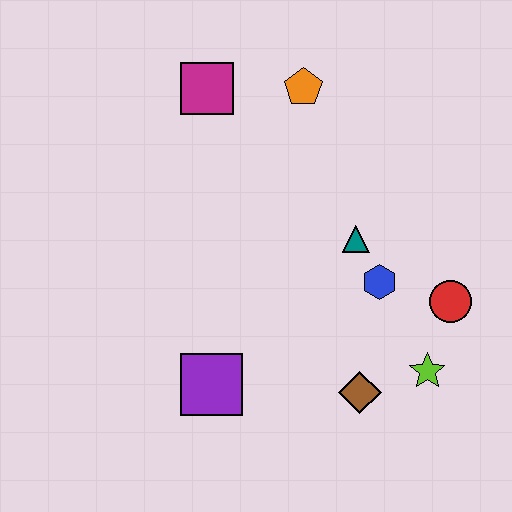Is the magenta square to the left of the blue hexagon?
Yes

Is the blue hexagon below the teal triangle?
Yes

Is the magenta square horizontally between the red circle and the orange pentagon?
No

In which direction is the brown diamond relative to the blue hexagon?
The brown diamond is below the blue hexagon.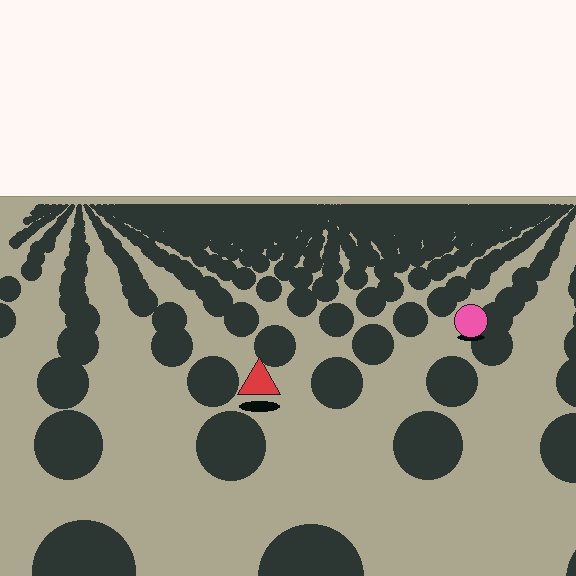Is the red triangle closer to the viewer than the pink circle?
Yes. The red triangle is closer — you can tell from the texture gradient: the ground texture is coarser near it.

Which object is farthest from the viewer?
The pink circle is farthest from the viewer. It appears smaller and the ground texture around it is denser.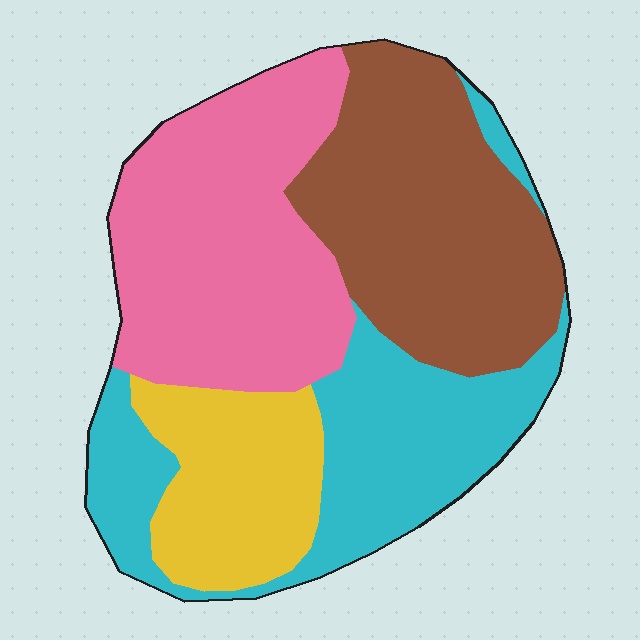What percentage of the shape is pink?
Pink covers about 30% of the shape.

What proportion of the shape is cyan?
Cyan takes up between a quarter and a half of the shape.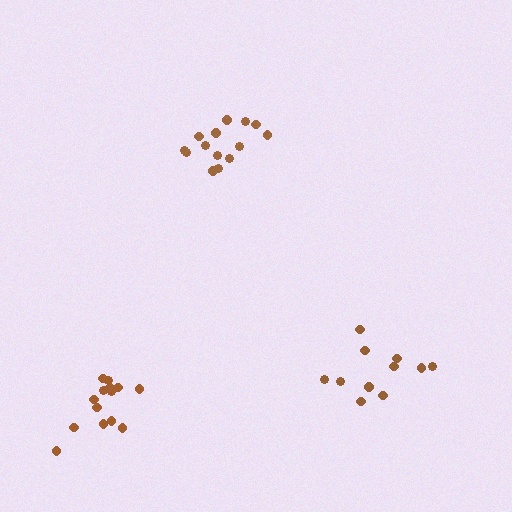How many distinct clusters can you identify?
There are 3 distinct clusters.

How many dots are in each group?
Group 1: 14 dots, Group 2: 11 dots, Group 3: 14 dots (39 total).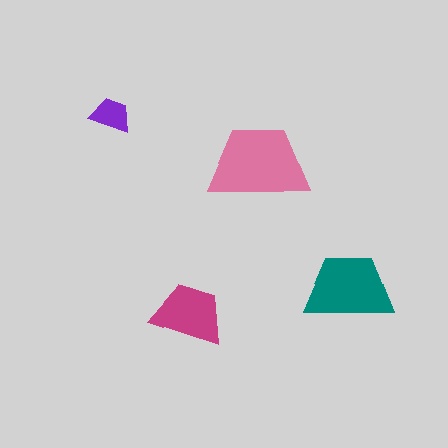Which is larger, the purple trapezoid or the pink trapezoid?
The pink one.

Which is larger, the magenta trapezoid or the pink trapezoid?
The pink one.